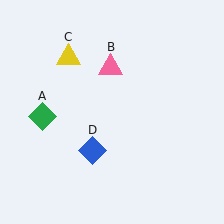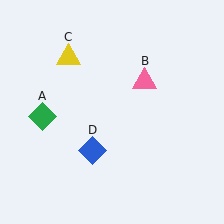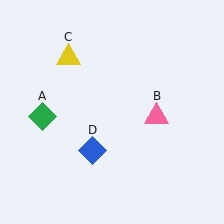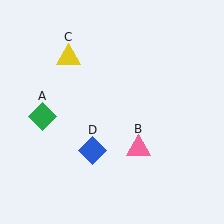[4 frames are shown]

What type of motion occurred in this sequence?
The pink triangle (object B) rotated clockwise around the center of the scene.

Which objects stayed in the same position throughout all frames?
Green diamond (object A) and yellow triangle (object C) and blue diamond (object D) remained stationary.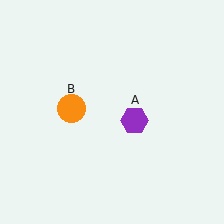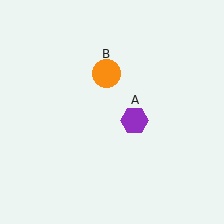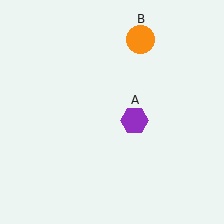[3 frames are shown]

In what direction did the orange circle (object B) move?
The orange circle (object B) moved up and to the right.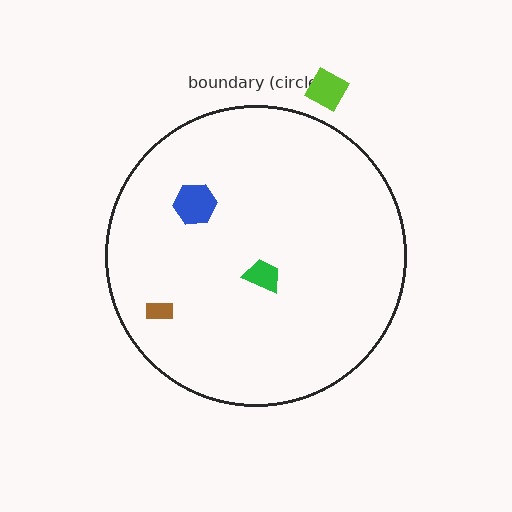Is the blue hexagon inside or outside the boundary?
Inside.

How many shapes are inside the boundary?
3 inside, 1 outside.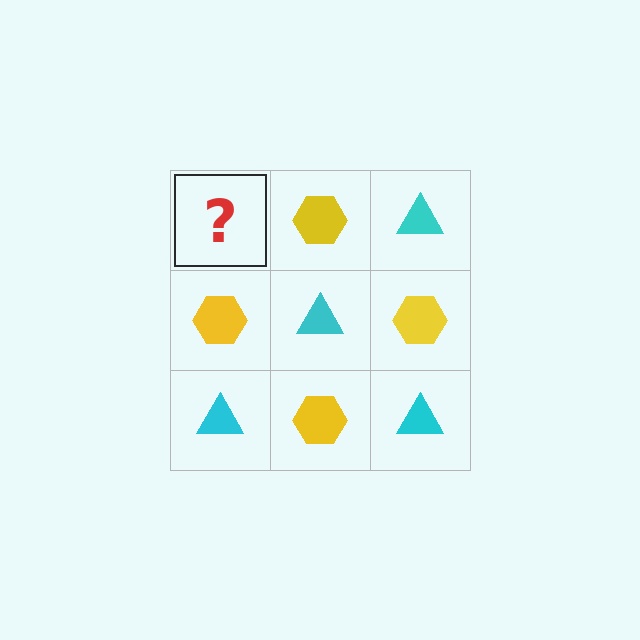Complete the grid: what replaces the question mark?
The question mark should be replaced with a cyan triangle.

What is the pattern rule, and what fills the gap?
The rule is that it alternates cyan triangle and yellow hexagon in a checkerboard pattern. The gap should be filled with a cyan triangle.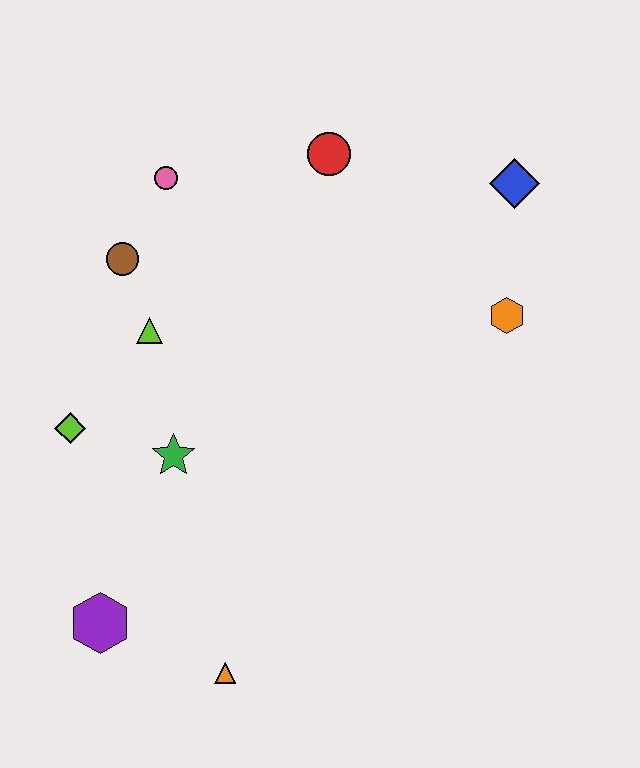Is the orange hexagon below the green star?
No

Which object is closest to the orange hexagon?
The blue diamond is closest to the orange hexagon.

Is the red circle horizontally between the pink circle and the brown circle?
No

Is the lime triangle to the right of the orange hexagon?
No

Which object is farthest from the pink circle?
The orange triangle is farthest from the pink circle.